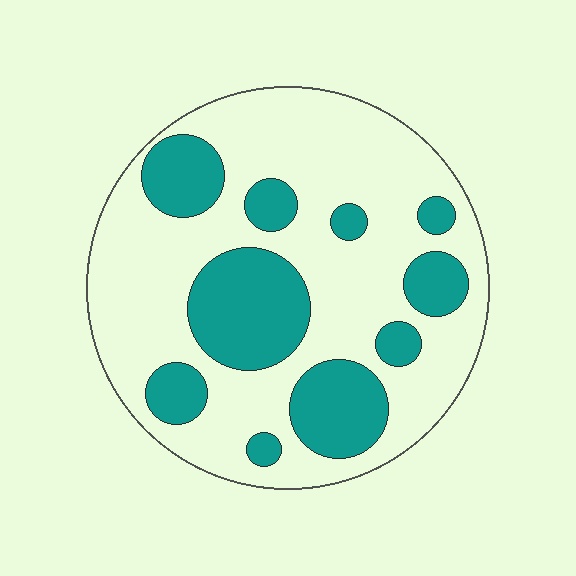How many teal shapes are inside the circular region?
10.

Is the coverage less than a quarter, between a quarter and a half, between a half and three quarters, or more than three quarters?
Between a quarter and a half.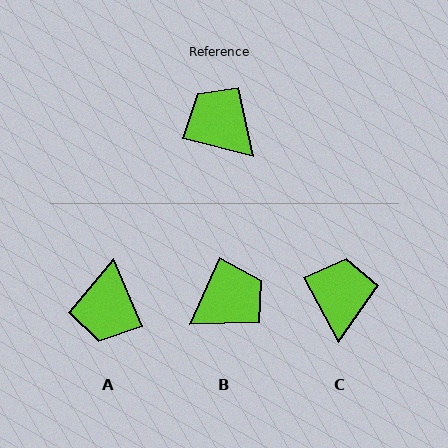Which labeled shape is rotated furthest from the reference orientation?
A, about 128 degrees away.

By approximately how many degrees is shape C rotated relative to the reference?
Approximately 48 degrees clockwise.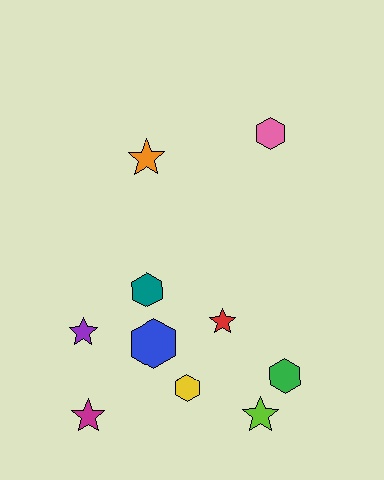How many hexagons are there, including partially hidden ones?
There are 5 hexagons.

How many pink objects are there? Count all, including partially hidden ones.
There is 1 pink object.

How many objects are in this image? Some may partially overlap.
There are 10 objects.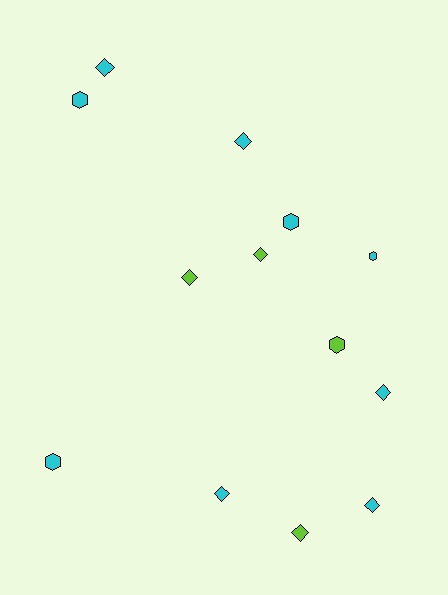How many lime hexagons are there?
There is 1 lime hexagon.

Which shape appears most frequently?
Diamond, with 8 objects.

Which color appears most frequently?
Cyan, with 9 objects.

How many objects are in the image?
There are 13 objects.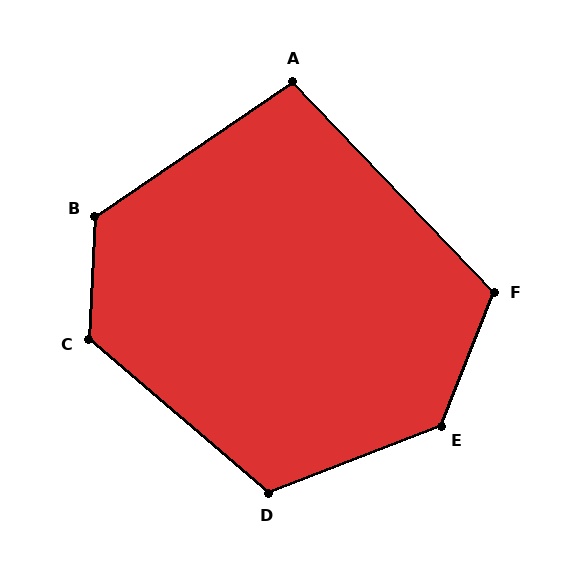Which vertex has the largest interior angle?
E, at approximately 133 degrees.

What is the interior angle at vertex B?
Approximately 127 degrees (obtuse).